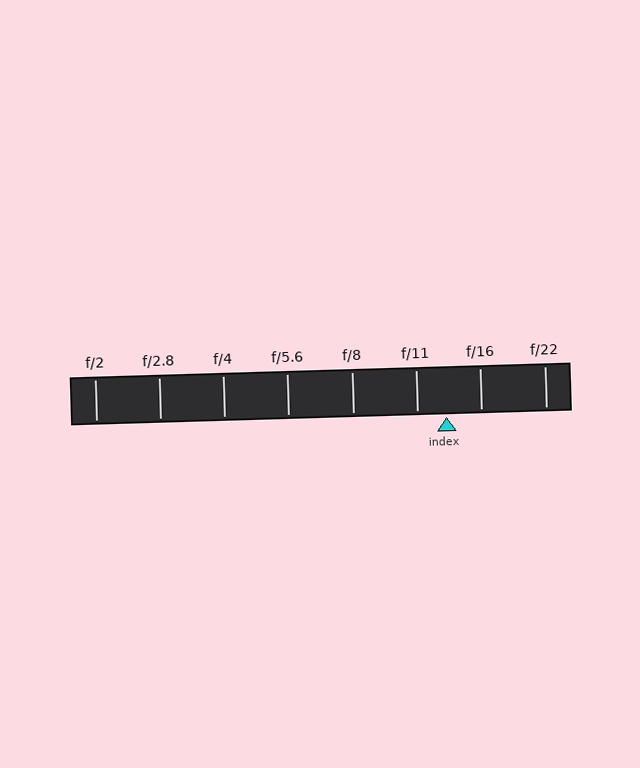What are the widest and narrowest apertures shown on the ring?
The widest aperture shown is f/2 and the narrowest is f/22.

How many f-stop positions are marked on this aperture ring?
There are 8 f-stop positions marked.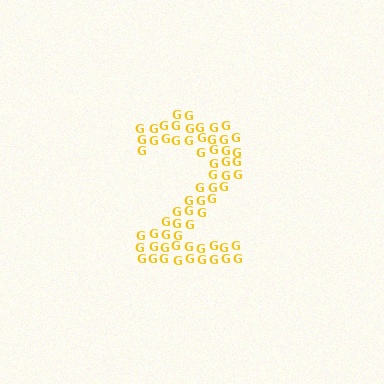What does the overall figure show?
The overall figure shows the digit 2.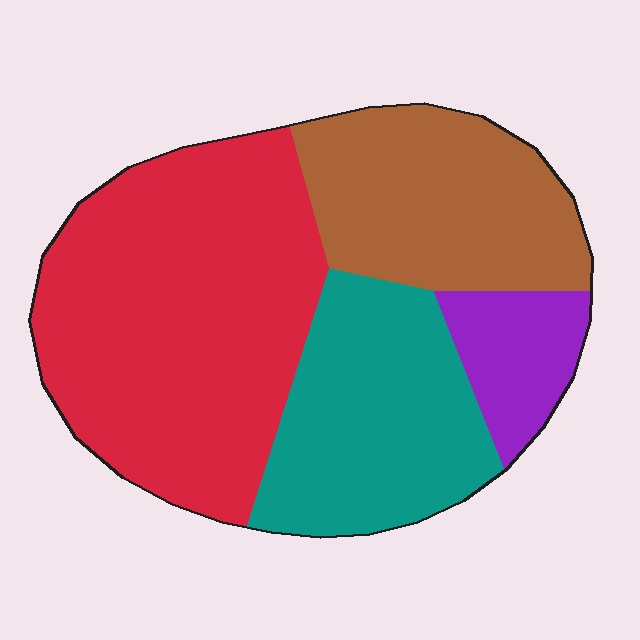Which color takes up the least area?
Purple, at roughly 10%.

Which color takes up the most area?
Red, at roughly 45%.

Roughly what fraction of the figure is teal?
Teal takes up about one quarter (1/4) of the figure.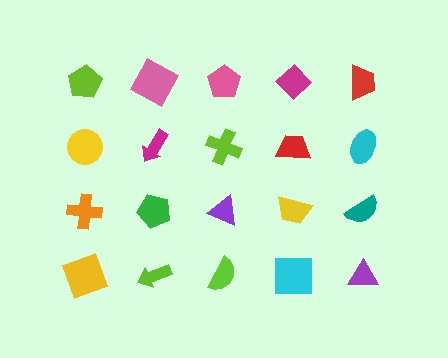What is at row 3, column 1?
An orange cross.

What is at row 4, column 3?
A lime semicircle.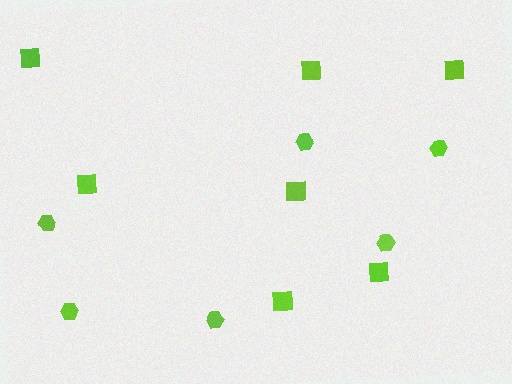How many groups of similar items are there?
There are 2 groups: one group of squares (7) and one group of hexagons (6).